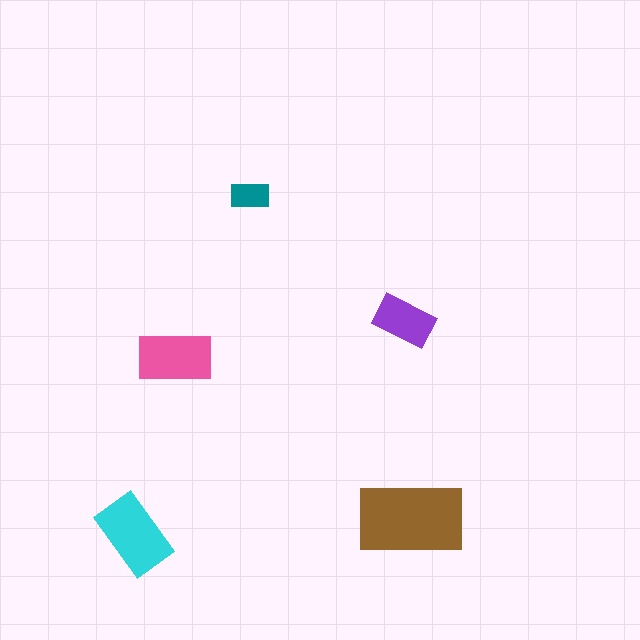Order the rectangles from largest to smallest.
the brown one, the cyan one, the pink one, the purple one, the teal one.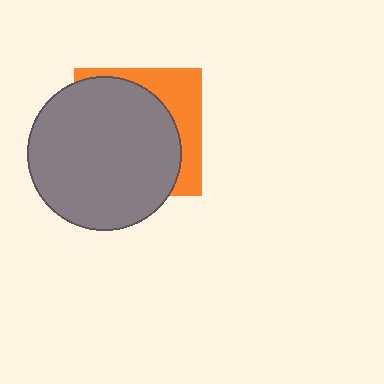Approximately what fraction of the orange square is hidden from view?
Roughly 70% of the orange square is hidden behind the gray circle.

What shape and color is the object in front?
The object in front is a gray circle.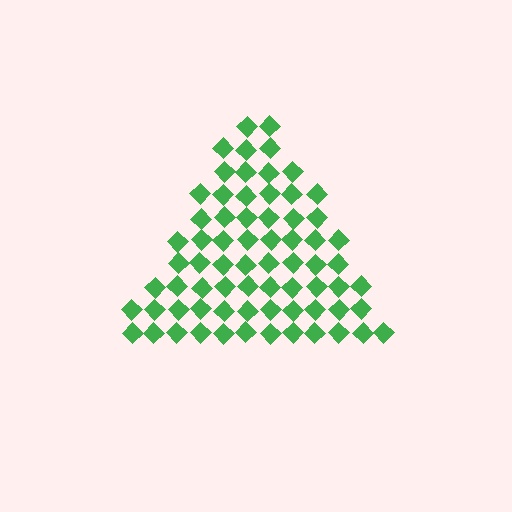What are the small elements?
The small elements are diamonds.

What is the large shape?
The large shape is a triangle.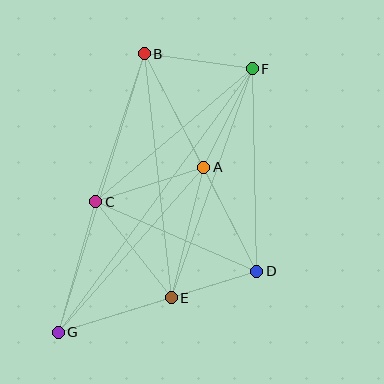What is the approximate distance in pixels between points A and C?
The distance between A and C is approximately 113 pixels.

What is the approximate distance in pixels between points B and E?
The distance between B and E is approximately 245 pixels.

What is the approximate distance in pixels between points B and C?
The distance between B and C is approximately 156 pixels.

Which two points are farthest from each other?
Points F and G are farthest from each other.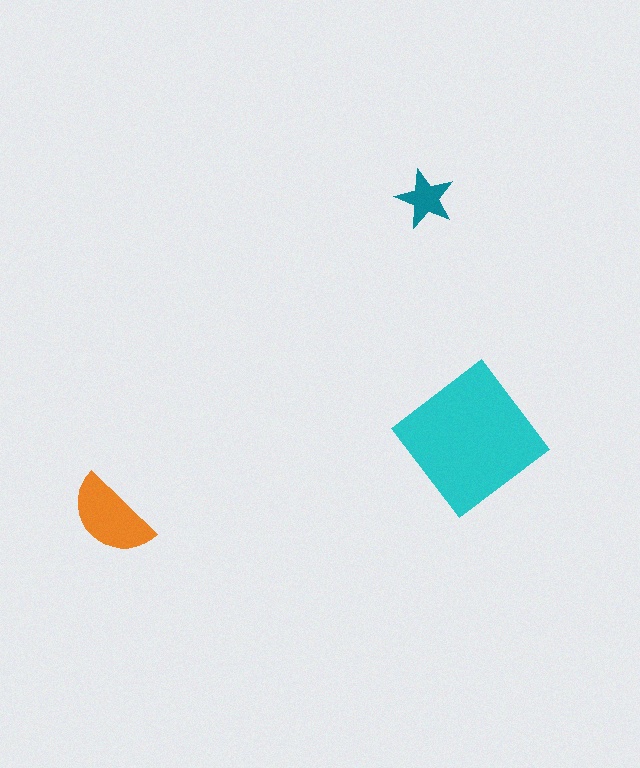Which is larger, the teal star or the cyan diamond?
The cyan diamond.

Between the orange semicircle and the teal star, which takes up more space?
The orange semicircle.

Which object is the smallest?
The teal star.